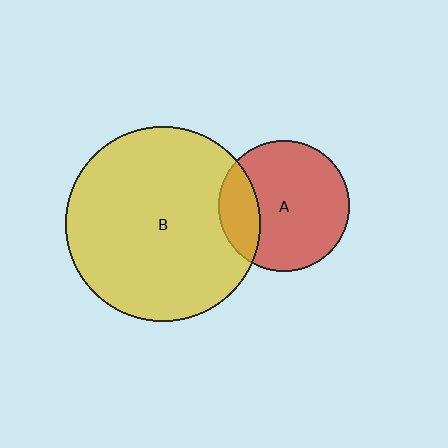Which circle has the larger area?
Circle B (yellow).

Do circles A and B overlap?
Yes.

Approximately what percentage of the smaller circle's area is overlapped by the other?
Approximately 20%.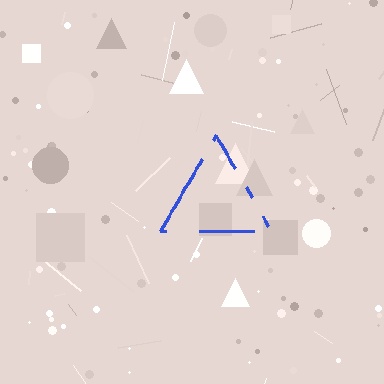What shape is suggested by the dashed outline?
The dashed outline suggests a triangle.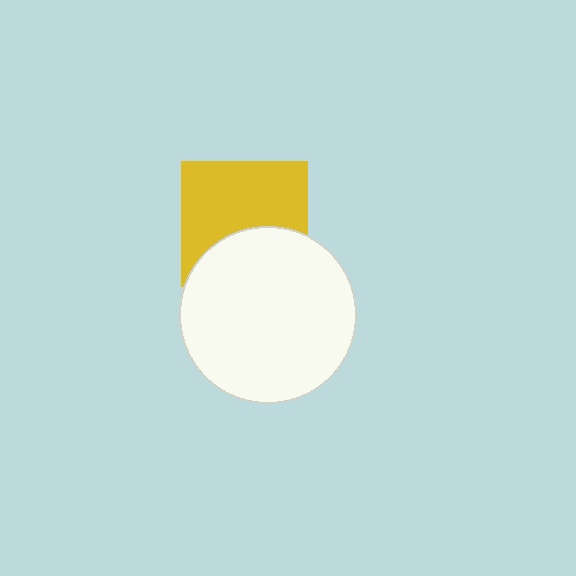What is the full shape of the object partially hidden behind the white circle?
The partially hidden object is a yellow square.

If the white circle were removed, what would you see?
You would see the complete yellow square.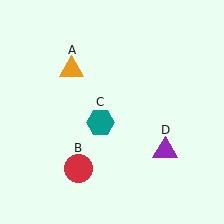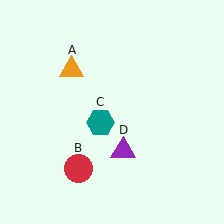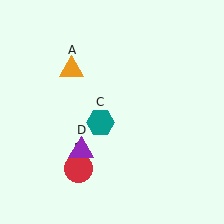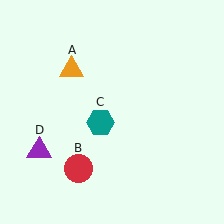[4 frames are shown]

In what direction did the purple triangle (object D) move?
The purple triangle (object D) moved left.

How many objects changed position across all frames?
1 object changed position: purple triangle (object D).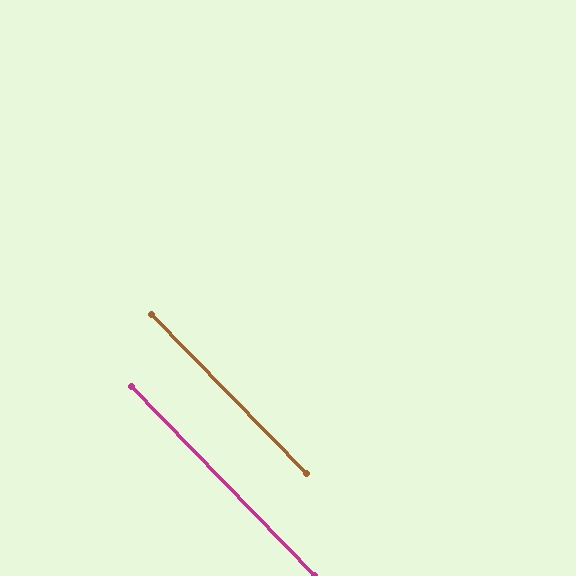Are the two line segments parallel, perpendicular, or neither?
Parallel — their directions differ by only 0.1°.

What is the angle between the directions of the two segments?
Approximately 0 degrees.